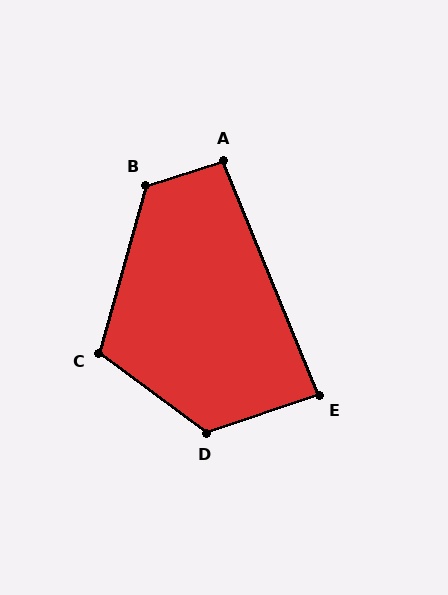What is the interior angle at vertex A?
Approximately 95 degrees (approximately right).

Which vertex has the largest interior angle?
D, at approximately 125 degrees.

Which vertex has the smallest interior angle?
E, at approximately 86 degrees.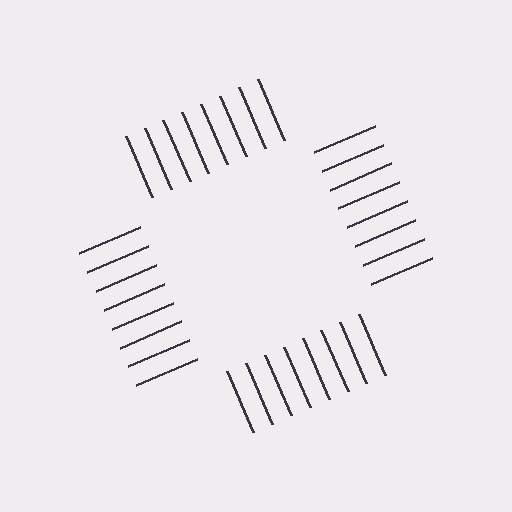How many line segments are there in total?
32 — 8 along each of the 4 edges.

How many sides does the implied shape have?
4 sides — the line-ends trace a square.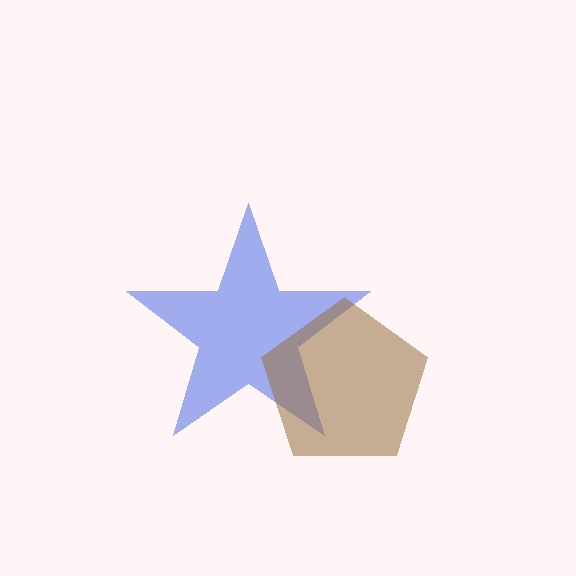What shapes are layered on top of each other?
The layered shapes are: a blue star, a brown pentagon.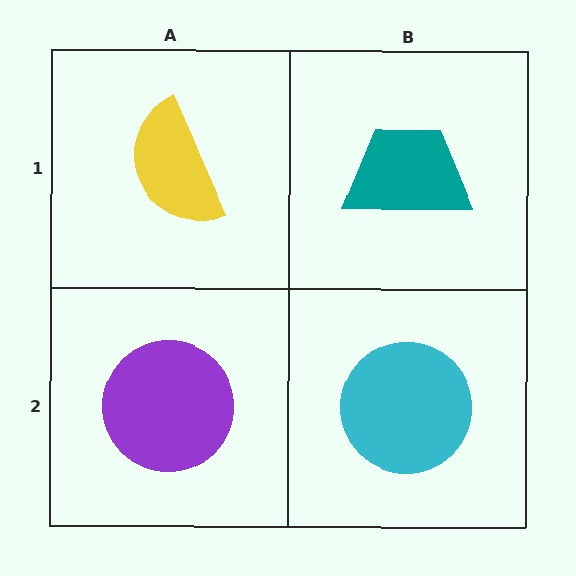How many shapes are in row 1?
2 shapes.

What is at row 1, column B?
A teal trapezoid.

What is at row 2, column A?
A purple circle.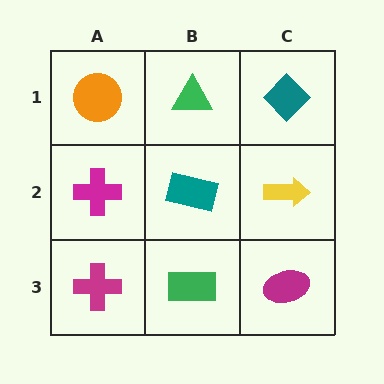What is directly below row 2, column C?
A magenta ellipse.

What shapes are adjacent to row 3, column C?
A yellow arrow (row 2, column C), a green rectangle (row 3, column B).